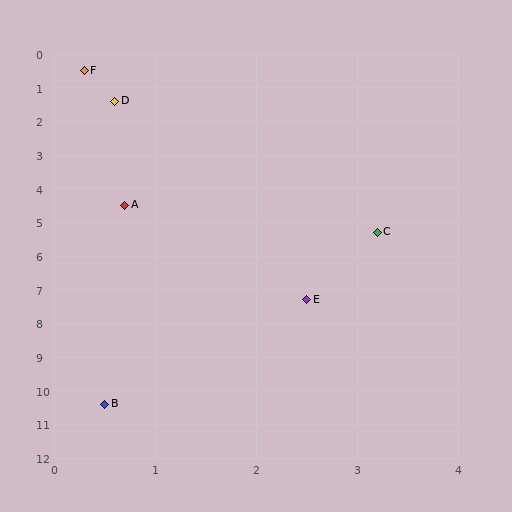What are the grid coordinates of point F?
Point F is at approximately (0.3, 0.5).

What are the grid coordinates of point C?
Point C is at approximately (3.2, 5.3).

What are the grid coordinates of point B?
Point B is at approximately (0.5, 10.4).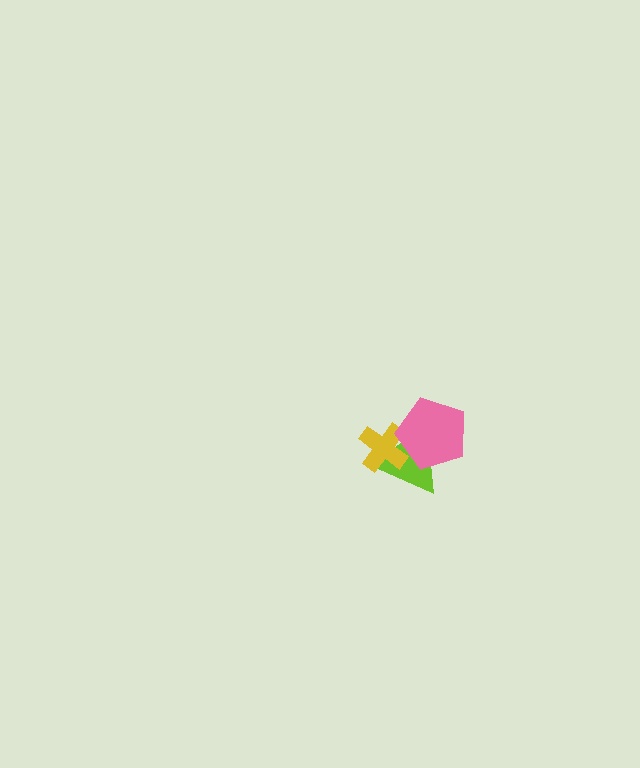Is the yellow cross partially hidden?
Yes, it is partially covered by another shape.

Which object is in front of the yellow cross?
The pink pentagon is in front of the yellow cross.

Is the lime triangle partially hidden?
Yes, it is partially covered by another shape.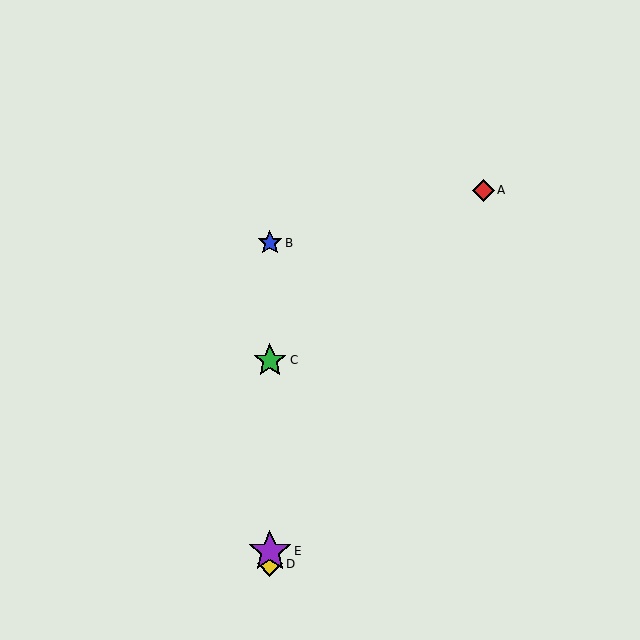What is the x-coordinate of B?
Object B is at x≈270.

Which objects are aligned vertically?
Objects B, C, D, E are aligned vertically.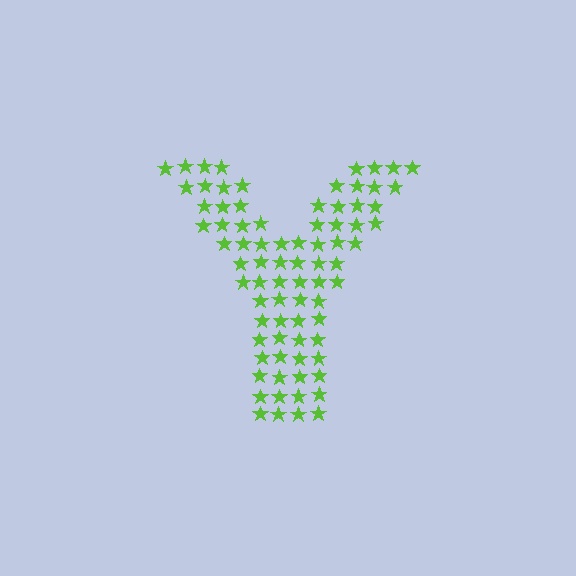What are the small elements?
The small elements are stars.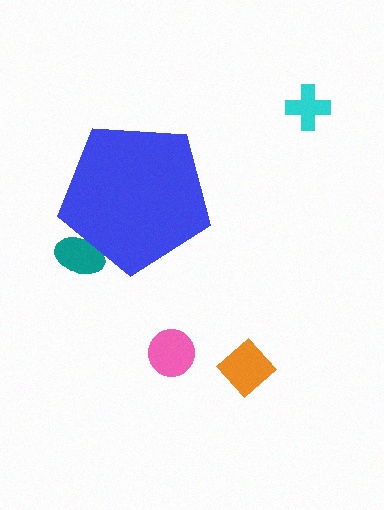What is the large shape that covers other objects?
A blue pentagon.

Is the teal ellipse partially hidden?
Yes, the teal ellipse is partially hidden behind the blue pentagon.